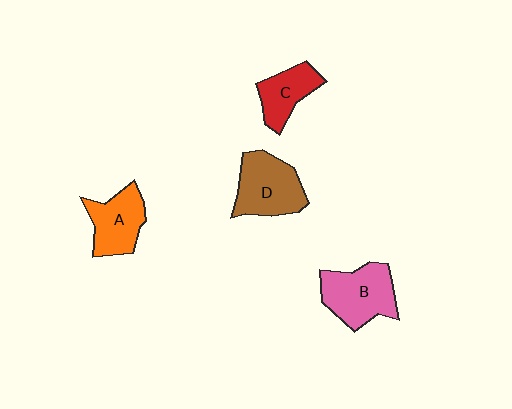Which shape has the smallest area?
Shape C (red).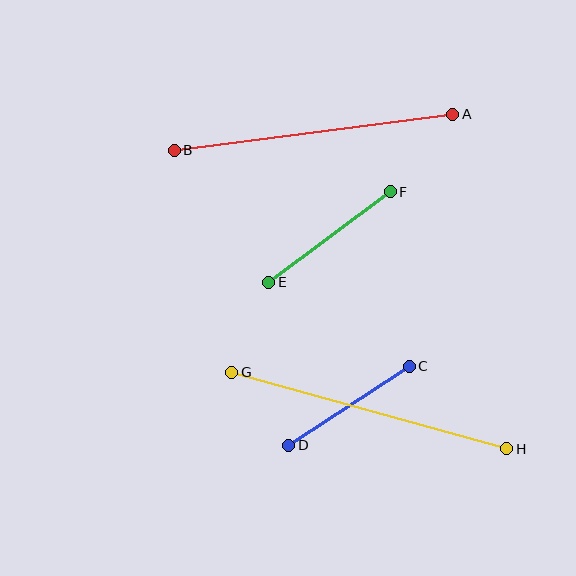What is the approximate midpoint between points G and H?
The midpoint is at approximately (369, 411) pixels.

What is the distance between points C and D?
The distance is approximately 144 pixels.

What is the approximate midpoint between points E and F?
The midpoint is at approximately (330, 237) pixels.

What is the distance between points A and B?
The distance is approximately 281 pixels.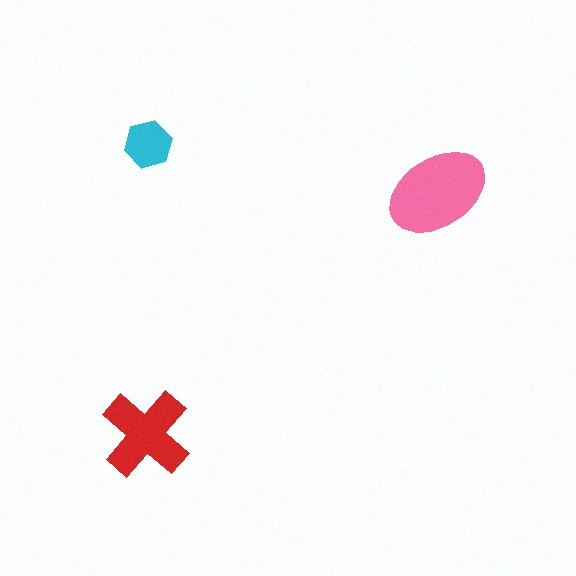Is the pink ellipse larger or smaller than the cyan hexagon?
Larger.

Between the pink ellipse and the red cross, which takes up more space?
The pink ellipse.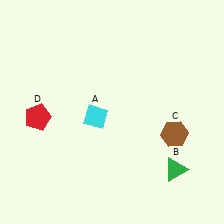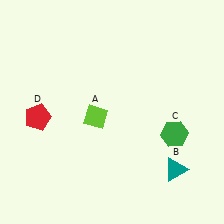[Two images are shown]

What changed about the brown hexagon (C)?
In Image 1, C is brown. In Image 2, it changed to green.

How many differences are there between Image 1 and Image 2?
There are 3 differences between the two images.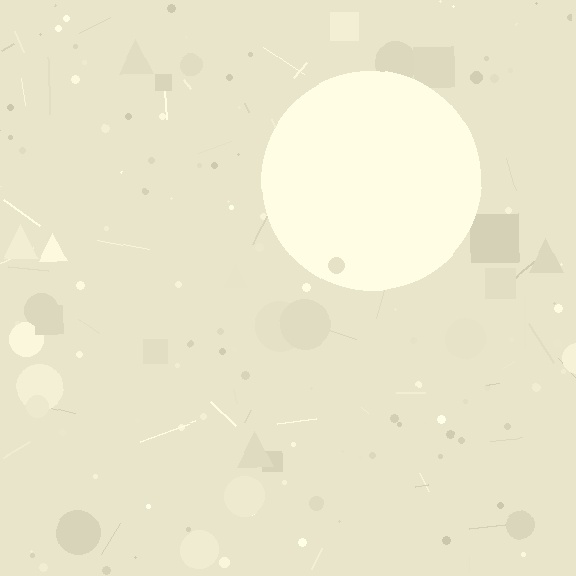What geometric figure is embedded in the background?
A circle is embedded in the background.